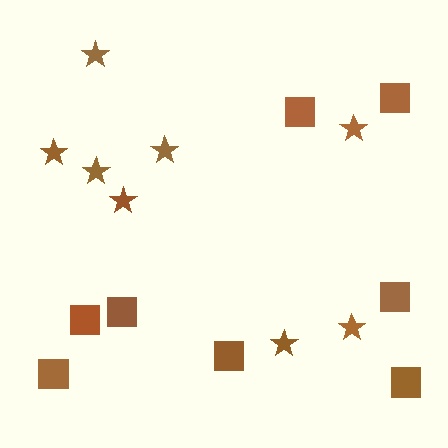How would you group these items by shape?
There are 2 groups: one group of stars (8) and one group of squares (8).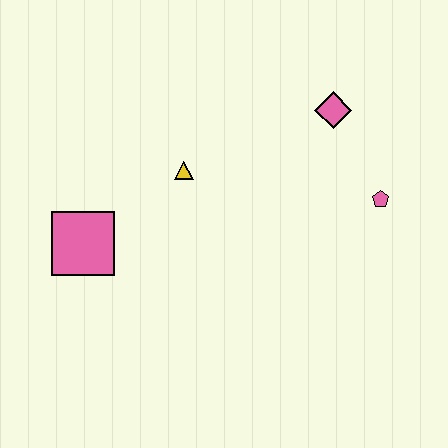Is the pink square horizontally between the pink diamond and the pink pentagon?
No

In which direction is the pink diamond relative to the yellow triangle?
The pink diamond is to the right of the yellow triangle.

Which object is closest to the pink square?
The yellow triangle is closest to the pink square.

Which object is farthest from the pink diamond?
The pink square is farthest from the pink diamond.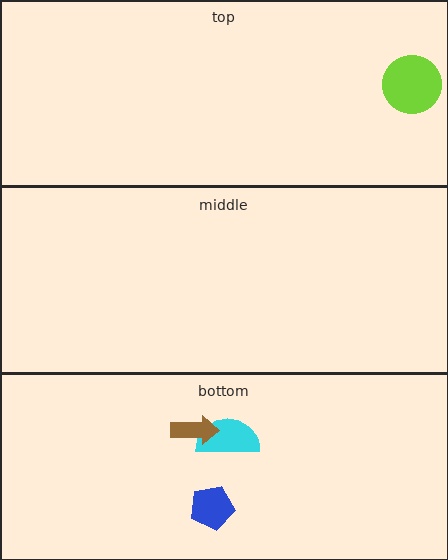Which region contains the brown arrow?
The bottom region.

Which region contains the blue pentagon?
The bottom region.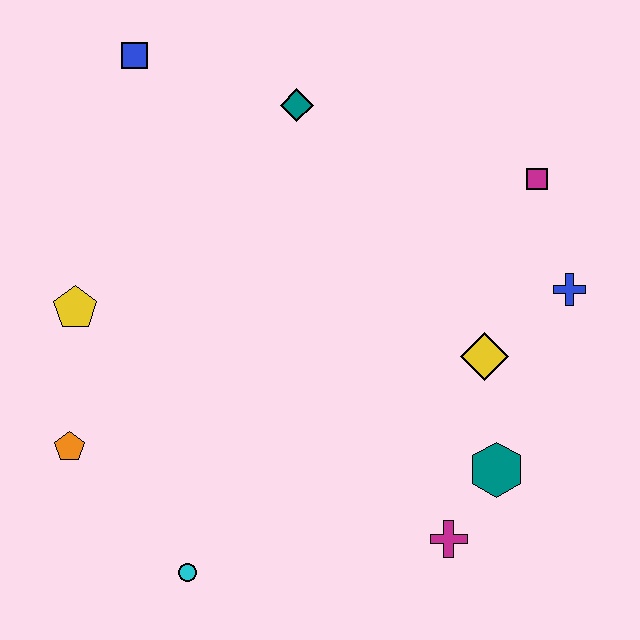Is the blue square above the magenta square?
Yes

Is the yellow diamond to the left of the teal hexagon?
Yes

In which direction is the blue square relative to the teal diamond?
The blue square is to the left of the teal diamond.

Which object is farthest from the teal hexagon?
The blue square is farthest from the teal hexagon.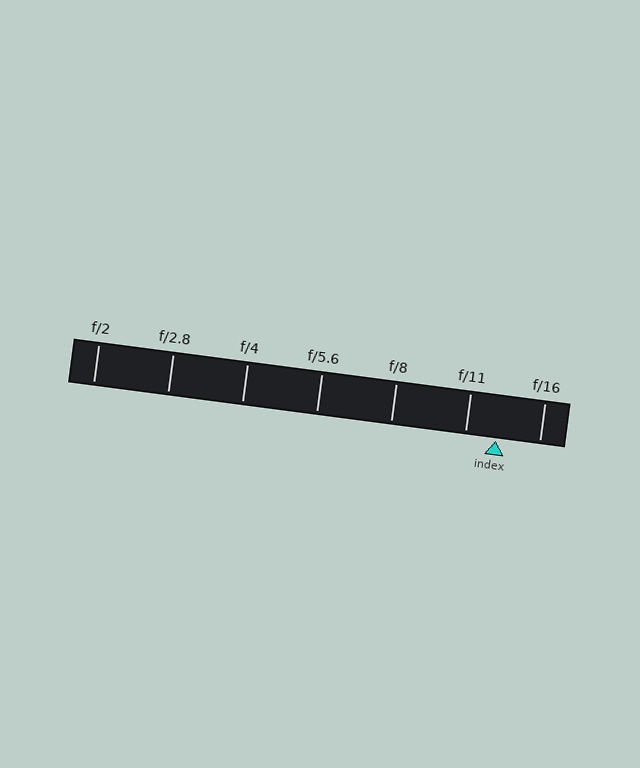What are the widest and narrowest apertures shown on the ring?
The widest aperture shown is f/2 and the narrowest is f/16.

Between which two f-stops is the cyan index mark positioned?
The index mark is between f/11 and f/16.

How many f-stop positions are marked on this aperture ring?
There are 7 f-stop positions marked.